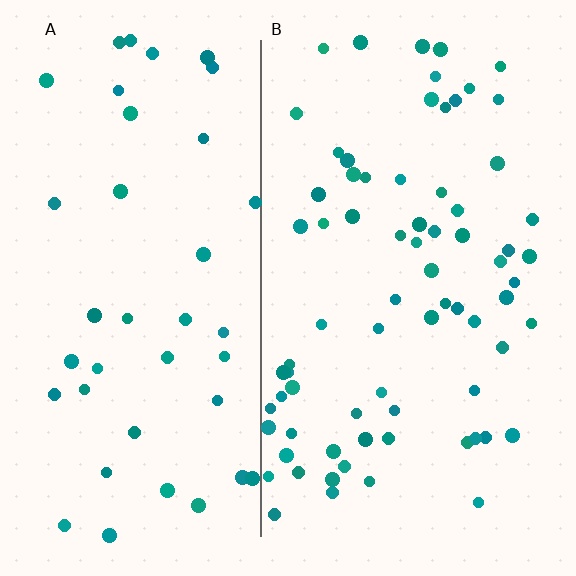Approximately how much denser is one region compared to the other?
Approximately 1.8× — region B over region A.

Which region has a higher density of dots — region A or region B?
B (the right).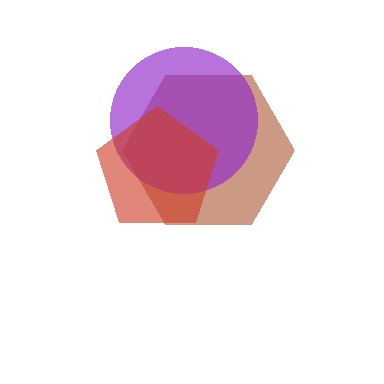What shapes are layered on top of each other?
The layered shapes are: a brown hexagon, a purple circle, a red pentagon.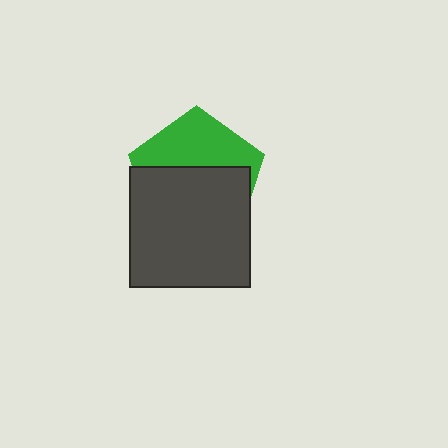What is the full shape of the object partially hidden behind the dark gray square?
The partially hidden object is a green pentagon.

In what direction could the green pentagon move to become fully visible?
The green pentagon could move up. That would shift it out from behind the dark gray square entirely.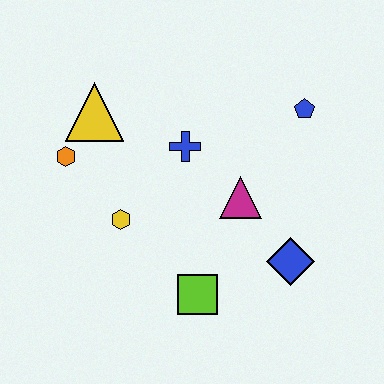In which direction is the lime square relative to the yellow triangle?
The lime square is below the yellow triangle.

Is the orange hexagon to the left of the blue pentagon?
Yes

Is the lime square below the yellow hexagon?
Yes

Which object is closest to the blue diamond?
The magenta triangle is closest to the blue diamond.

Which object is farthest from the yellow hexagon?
The blue pentagon is farthest from the yellow hexagon.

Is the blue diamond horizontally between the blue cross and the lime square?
No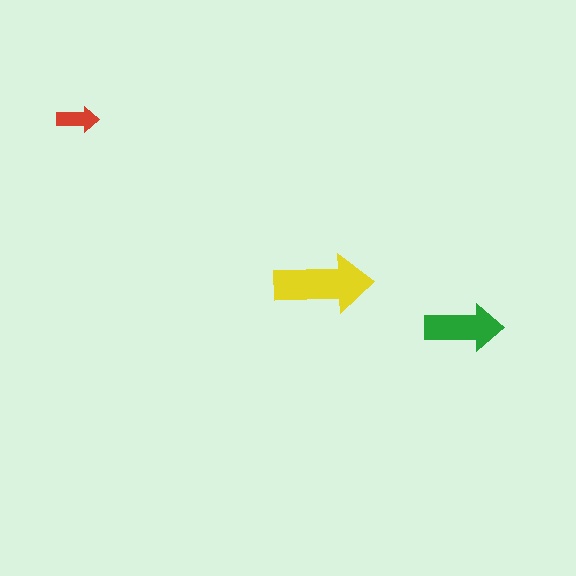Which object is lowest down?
The green arrow is bottommost.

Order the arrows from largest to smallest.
the yellow one, the green one, the red one.